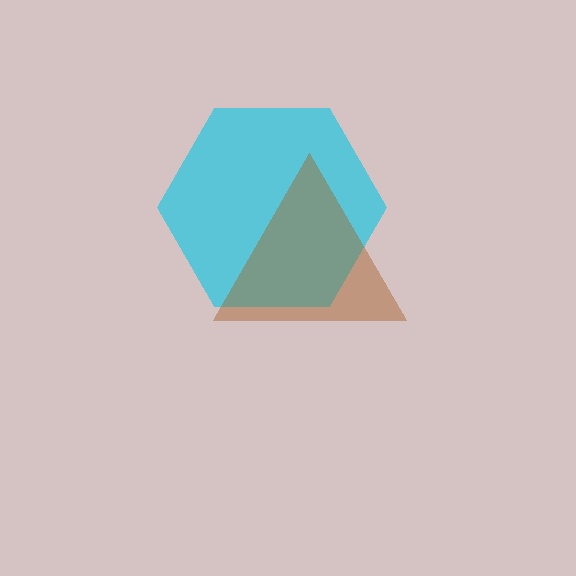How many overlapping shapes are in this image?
There are 2 overlapping shapes in the image.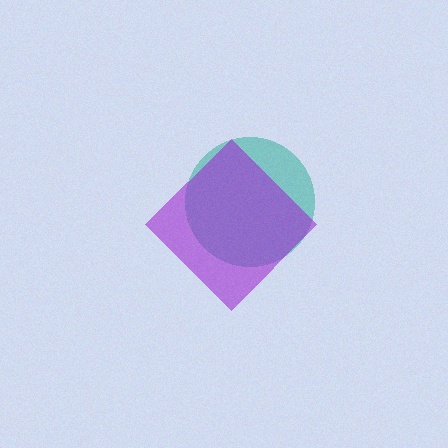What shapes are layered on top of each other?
The layered shapes are: a teal circle, a purple diamond.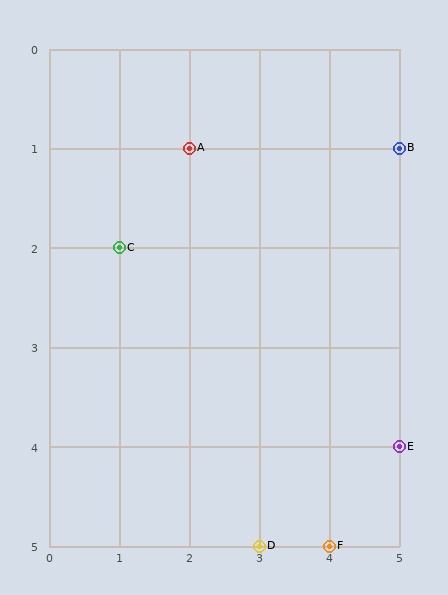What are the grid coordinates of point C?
Point C is at grid coordinates (1, 2).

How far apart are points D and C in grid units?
Points D and C are 2 columns and 3 rows apart (about 3.6 grid units diagonally).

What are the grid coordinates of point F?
Point F is at grid coordinates (4, 5).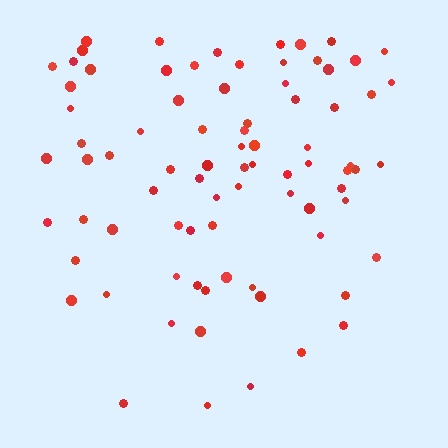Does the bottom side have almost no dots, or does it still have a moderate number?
Still a moderate number, just noticeably fewer than the top.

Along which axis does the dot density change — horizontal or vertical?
Vertical.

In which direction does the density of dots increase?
From bottom to top, with the top side densest.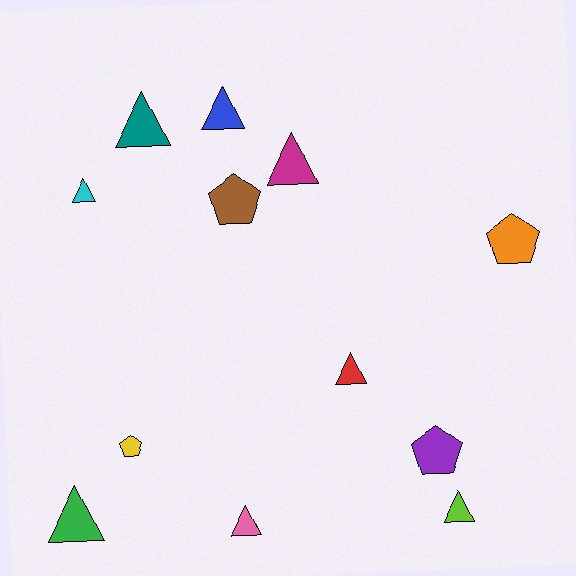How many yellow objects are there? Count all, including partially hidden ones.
There is 1 yellow object.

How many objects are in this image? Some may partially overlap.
There are 12 objects.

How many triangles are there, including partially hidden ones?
There are 8 triangles.